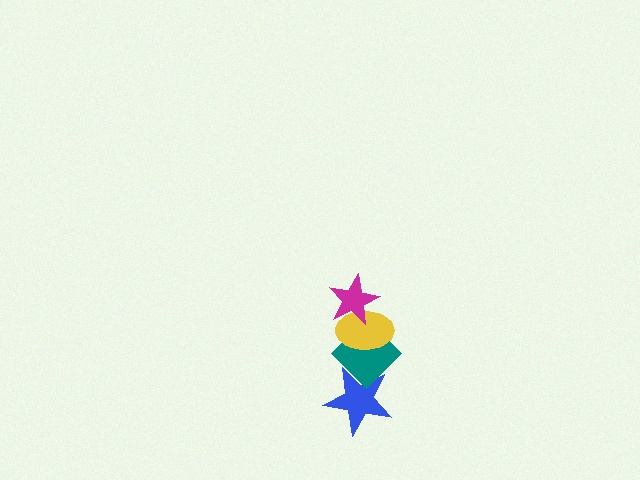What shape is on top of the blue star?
The teal diamond is on top of the blue star.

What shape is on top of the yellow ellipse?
The magenta star is on top of the yellow ellipse.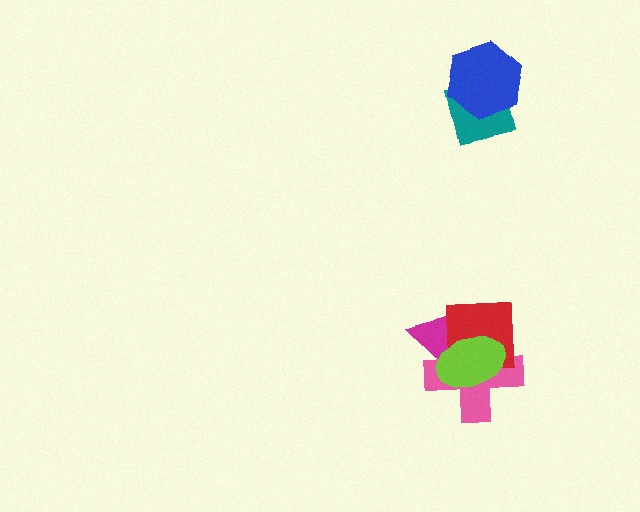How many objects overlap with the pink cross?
3 objects overlap with the pink cross.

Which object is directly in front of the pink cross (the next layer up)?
The magenta triangle is directly in front of the pink cross.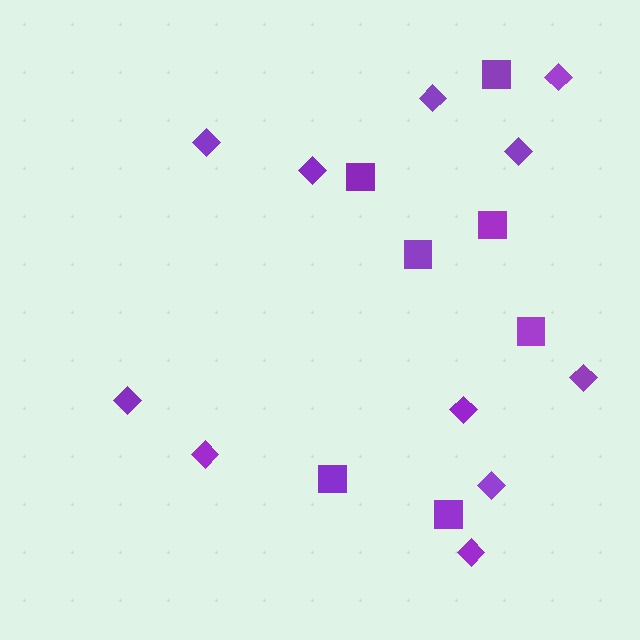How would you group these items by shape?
There are 2 groups: one group of diamonds (11) and one group of squares (7).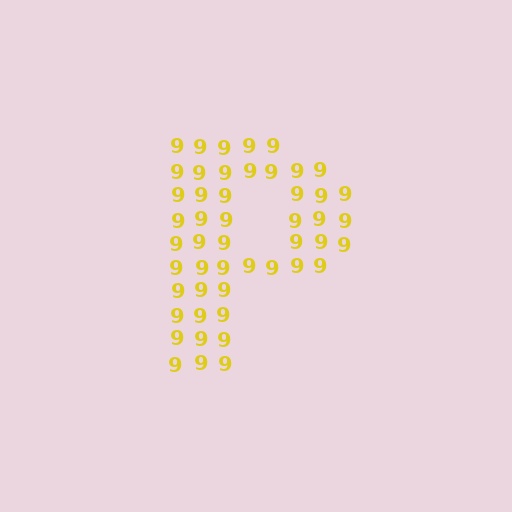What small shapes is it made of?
It is made of small digit 9's.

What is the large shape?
The large shape is the letter P.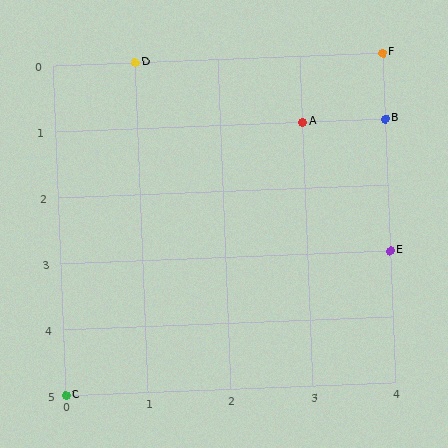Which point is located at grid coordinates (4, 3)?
Point E is at (4, 3).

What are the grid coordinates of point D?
Point D is at grid coordinates (1, 0).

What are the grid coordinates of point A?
Point A is at grid coordinates (3, 1).